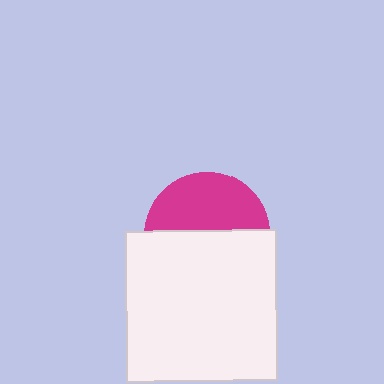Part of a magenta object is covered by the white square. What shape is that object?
It is a circle.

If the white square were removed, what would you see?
You would see the complete magenta circle.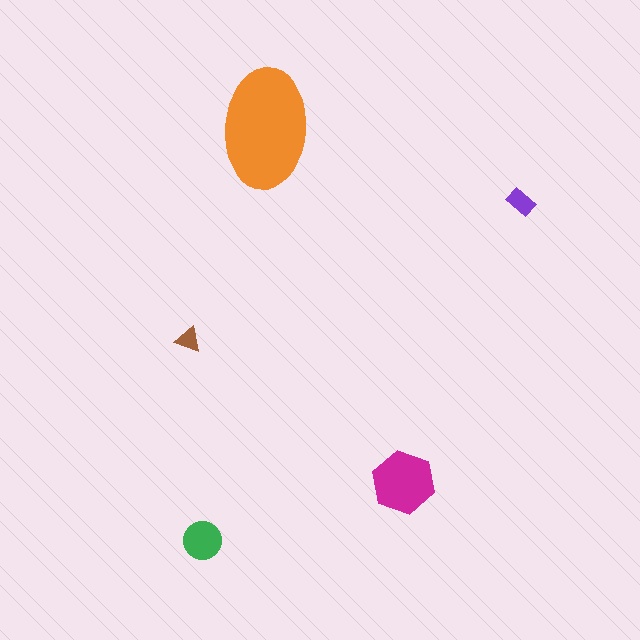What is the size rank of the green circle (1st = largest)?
3rd.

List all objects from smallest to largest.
The brown triangle, the purple rectangle, the green circle, the magenta hexagon, the orange ellipse.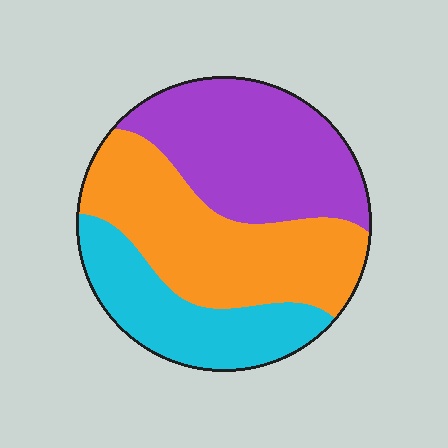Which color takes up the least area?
Cyan, at roughly 25%.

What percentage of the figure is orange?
Orange covers around 40% of the figure.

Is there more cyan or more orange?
Orange.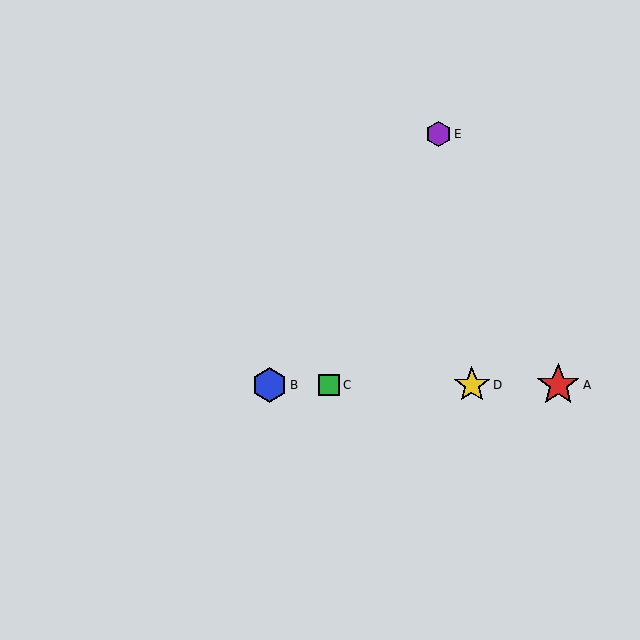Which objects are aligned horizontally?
Objects A, B, C, D are aligned horizontally.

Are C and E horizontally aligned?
No, C is at y≈385 and E is at y≈134.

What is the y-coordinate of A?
Object A is at y≈385.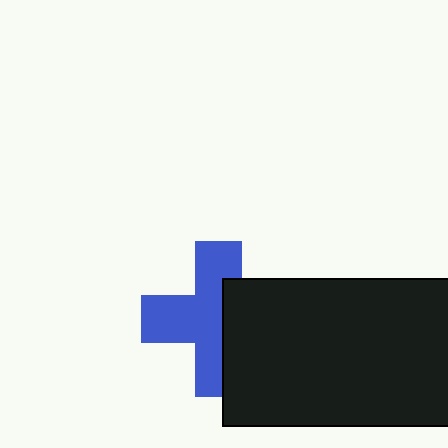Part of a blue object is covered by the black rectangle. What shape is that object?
It is a cross.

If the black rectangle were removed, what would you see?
You would see the complete blue cross.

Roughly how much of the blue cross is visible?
About half of it is visible (roughly 60%).